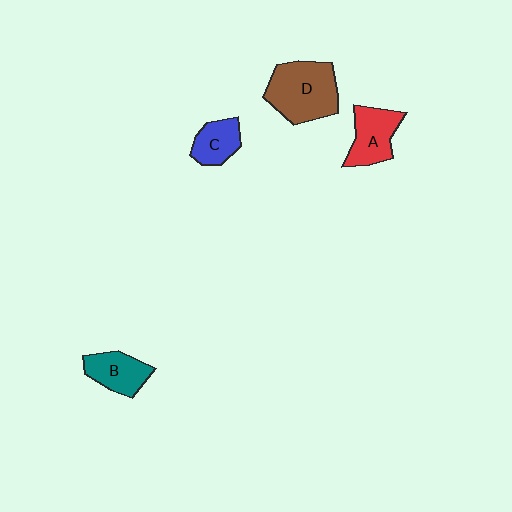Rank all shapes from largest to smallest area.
From largest to smallest: D (brown), A (red), B (teal), C (blue).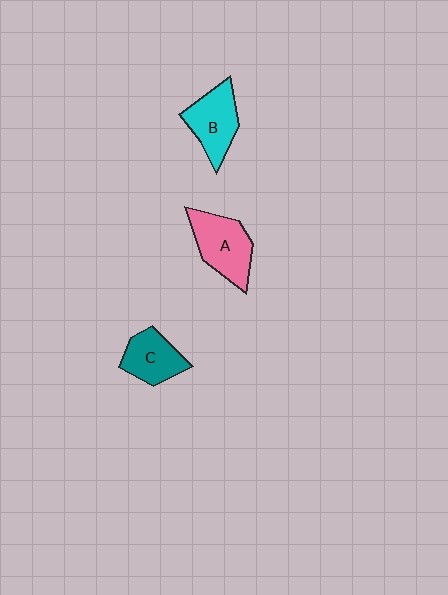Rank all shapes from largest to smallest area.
From largest to smallest: A (pink), B (cyan), C (teal).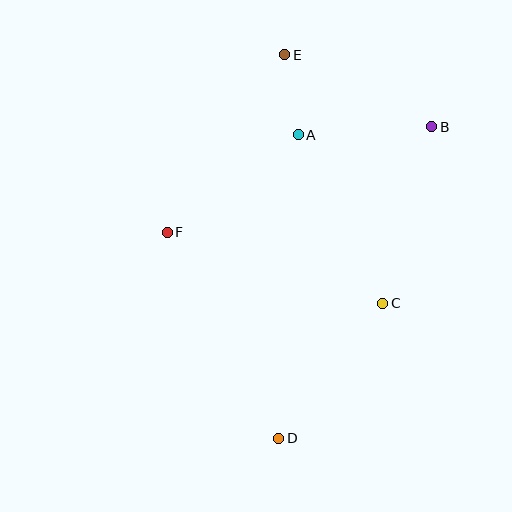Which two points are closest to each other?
Points A and E are closest to each other.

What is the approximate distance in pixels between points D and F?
The distance between D and F is approximately 234 pixels.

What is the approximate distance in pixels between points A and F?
The distance between A and F is approximately 163 pixels.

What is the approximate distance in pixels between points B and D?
The distance between B and D is approximately 347 pixels.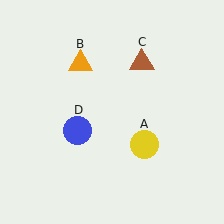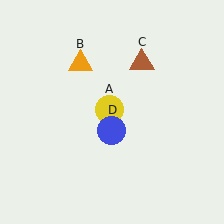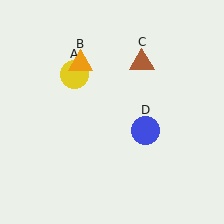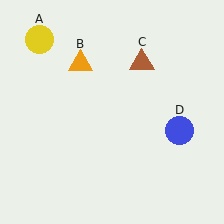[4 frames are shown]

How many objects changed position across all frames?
2 objects changed position: yellow circle (object A), blue circle (object D).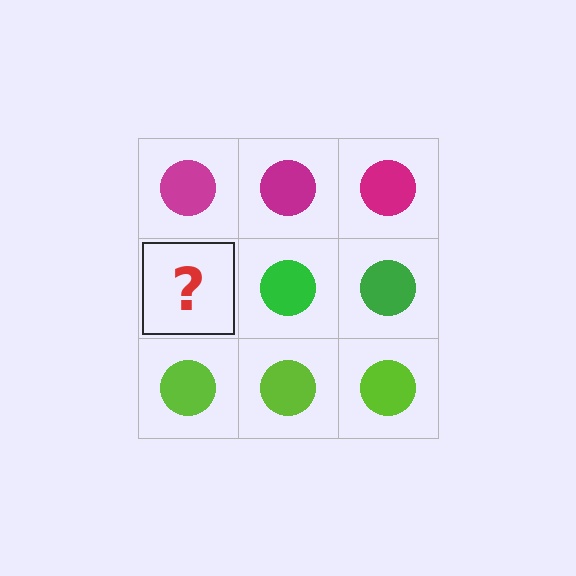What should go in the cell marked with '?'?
The missing cell should contain a green circle.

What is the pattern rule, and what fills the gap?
The rule is that each row has a consistent color. The gap should be filled with a green circle.